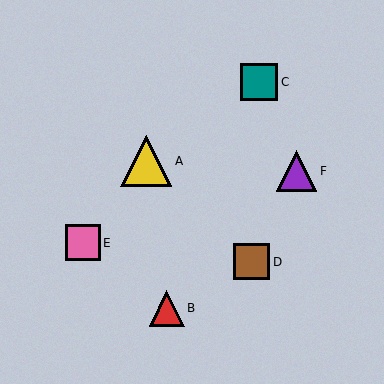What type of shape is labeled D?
Shape D is a brown square.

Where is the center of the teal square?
The center of the teal square is at (259, 82).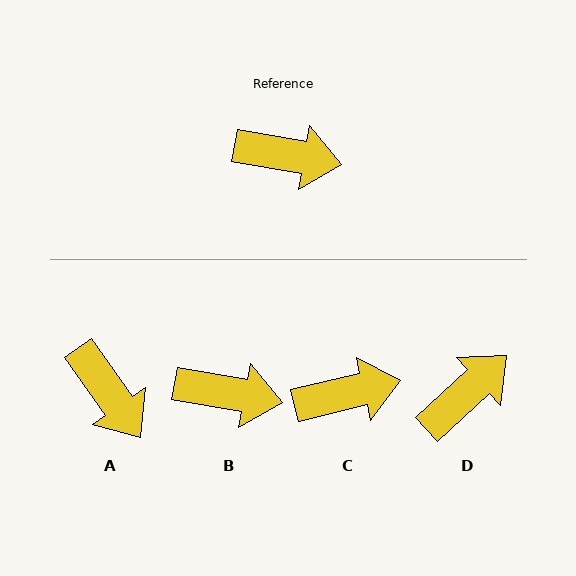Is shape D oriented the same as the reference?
No, it is off by about 52 degrees.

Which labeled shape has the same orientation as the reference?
B.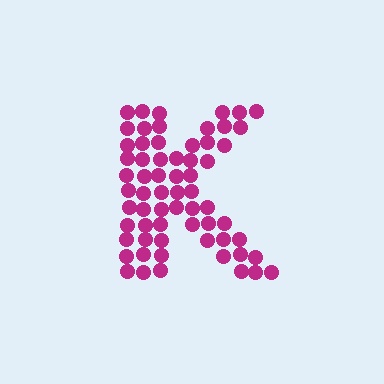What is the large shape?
The large shape is the letter K.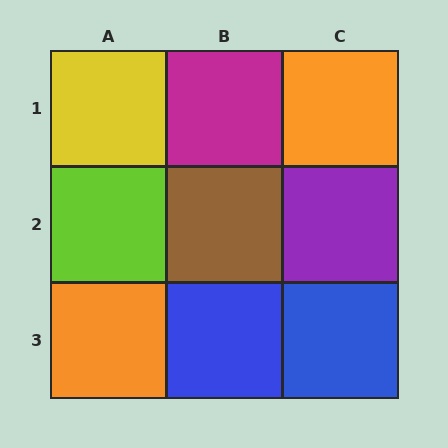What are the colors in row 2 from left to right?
Lime, brown, purple.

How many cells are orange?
2 cells are orange.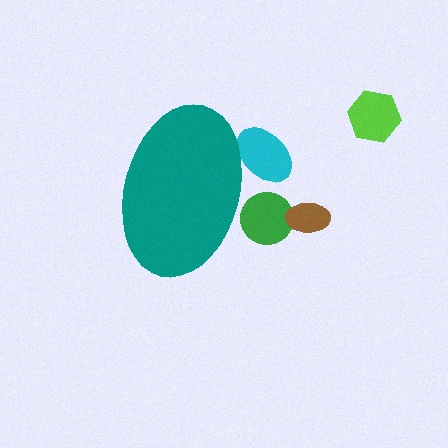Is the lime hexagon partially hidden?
No, the lime hexagon is fully visible.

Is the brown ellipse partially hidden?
No, the brown ellipse is fully visible.